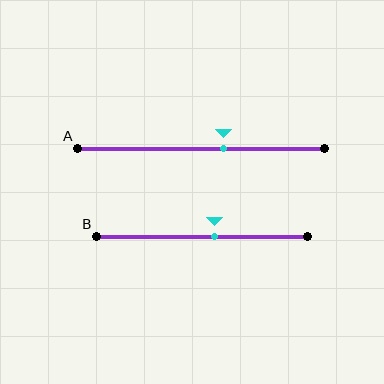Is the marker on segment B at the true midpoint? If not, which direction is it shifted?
No, the marker on segment B is shifted to the right by about 6% of the segment length.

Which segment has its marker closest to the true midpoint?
Segment B has its marker closest to the true midpoint.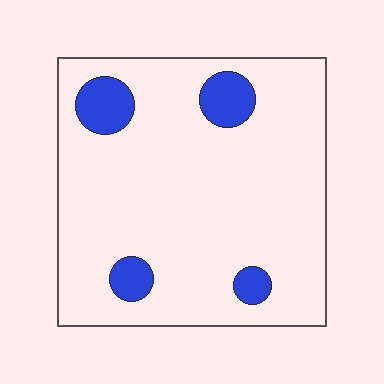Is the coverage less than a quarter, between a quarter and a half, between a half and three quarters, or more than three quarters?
Less than a quarter.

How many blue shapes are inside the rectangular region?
4.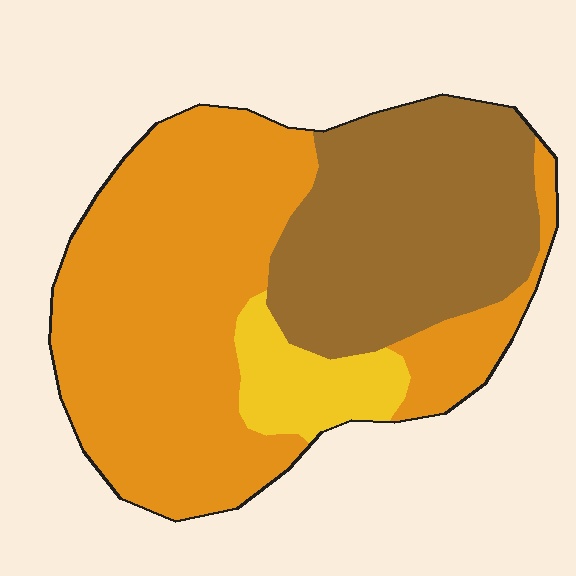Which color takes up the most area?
Orange, at roughly 55%.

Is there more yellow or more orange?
Orange.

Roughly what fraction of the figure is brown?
Brown covers 34% of the figure.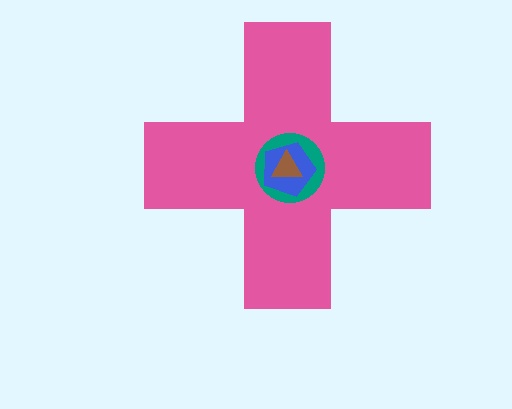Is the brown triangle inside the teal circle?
Yes.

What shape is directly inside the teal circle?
The blue pentagon.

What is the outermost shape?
The pink cross.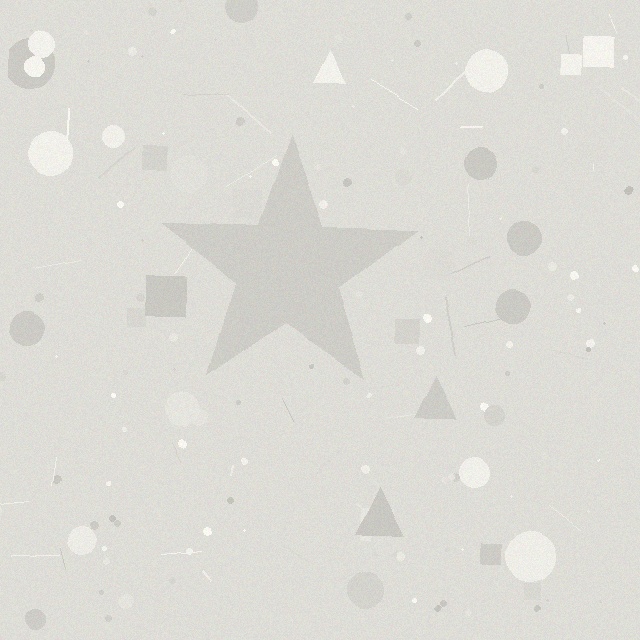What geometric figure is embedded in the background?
A star is embedded in the background.